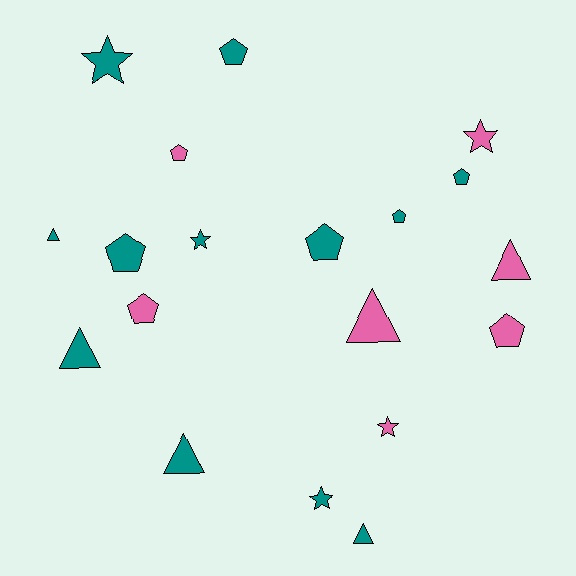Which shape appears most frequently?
Pentagon, with 8 objects.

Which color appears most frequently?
Teal, with 12 objects.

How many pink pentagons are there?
There are 3 pink pentagons.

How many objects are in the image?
There are 19 objects.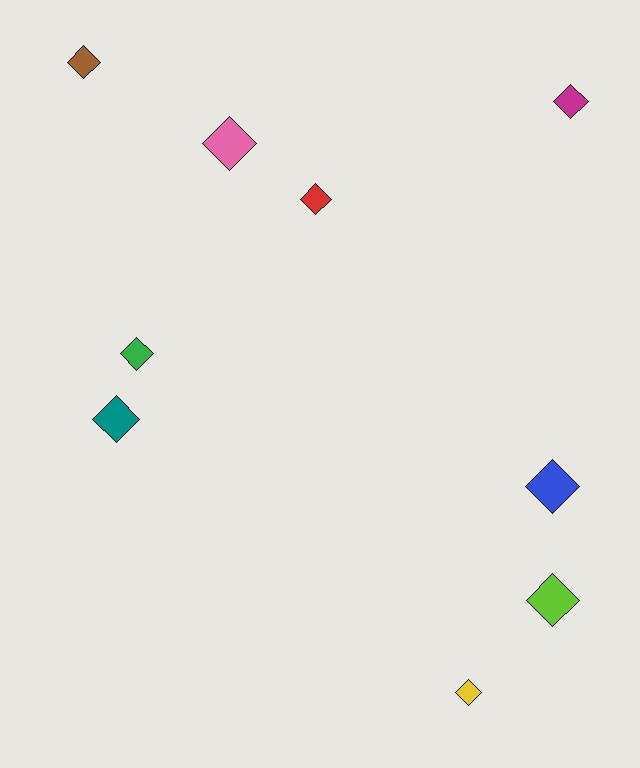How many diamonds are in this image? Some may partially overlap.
There are 9 diamonds.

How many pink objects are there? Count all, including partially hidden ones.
There is 1 pink object.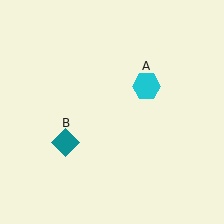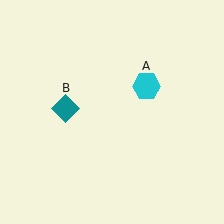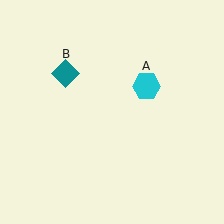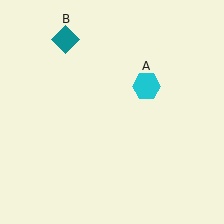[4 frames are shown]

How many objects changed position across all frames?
1 object changed position: teal diamond (object B).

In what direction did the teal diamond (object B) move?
The teal diamond (object B) moved up.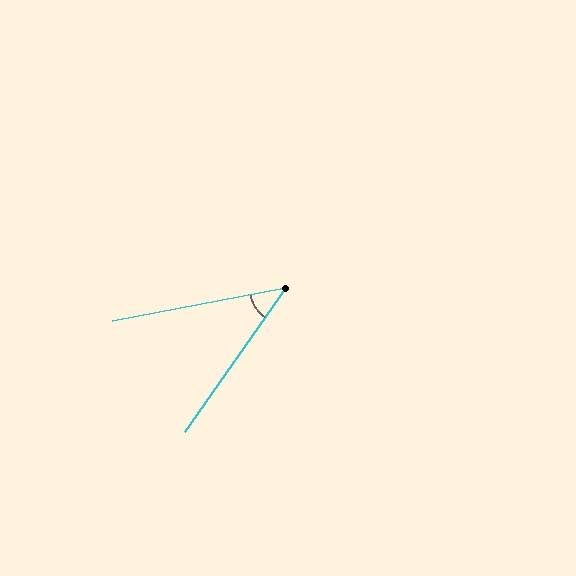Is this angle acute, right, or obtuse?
It is acute.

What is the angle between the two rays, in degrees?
Approximately 44 degrees.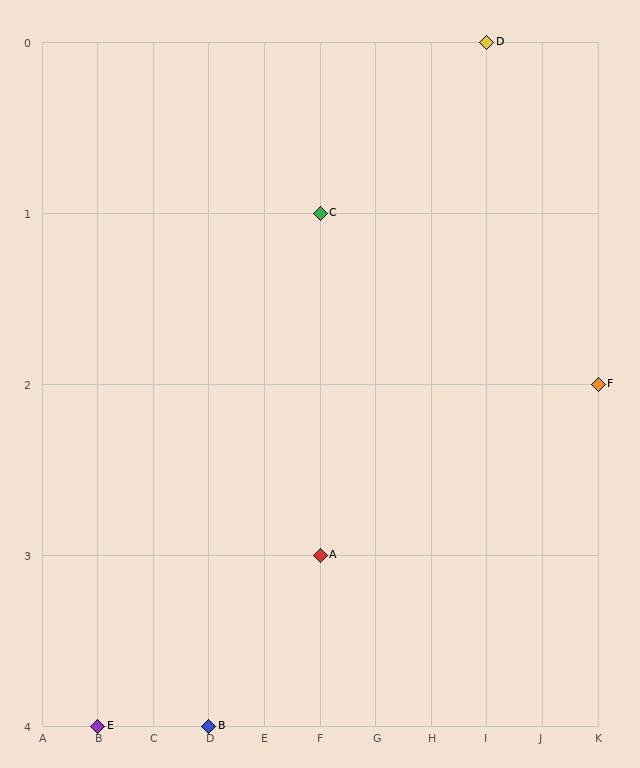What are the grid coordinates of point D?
Point D is at grid coordinates (I, 0).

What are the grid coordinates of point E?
Point E is at grid coordinates (B, 4).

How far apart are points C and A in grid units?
Points C and A are 2 rows apart.